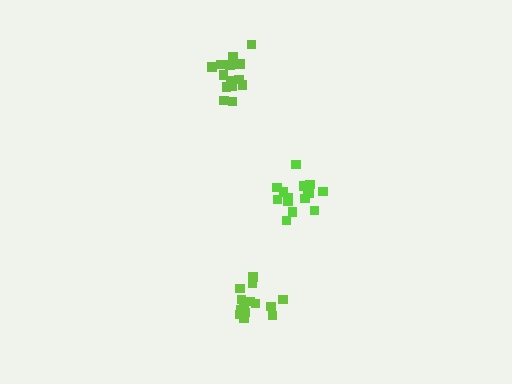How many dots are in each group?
Group 1: 15 dots, Group 2: 14 dots, Group 3: 14 dots (43 total).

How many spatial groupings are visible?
There are 3 spatial groupings.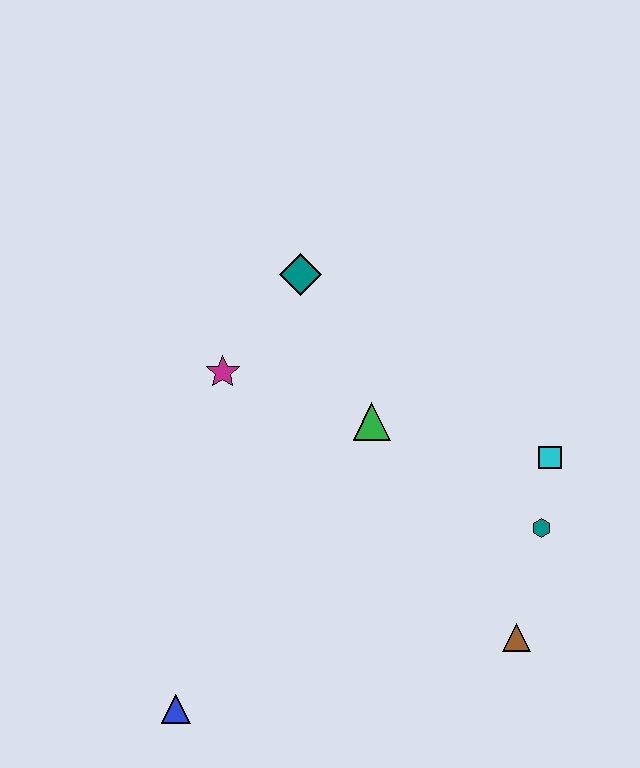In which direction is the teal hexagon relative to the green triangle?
The teal hexagon is to the right of the green triangle.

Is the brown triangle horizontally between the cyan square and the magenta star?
Yes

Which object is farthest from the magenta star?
The brown triangle is farthest from the magenta star.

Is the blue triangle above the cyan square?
No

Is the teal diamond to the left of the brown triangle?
Yes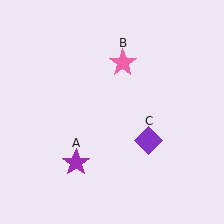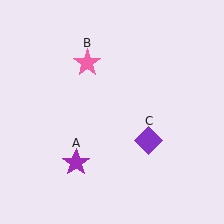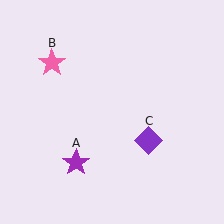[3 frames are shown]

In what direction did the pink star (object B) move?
The pink star (object B) moved left.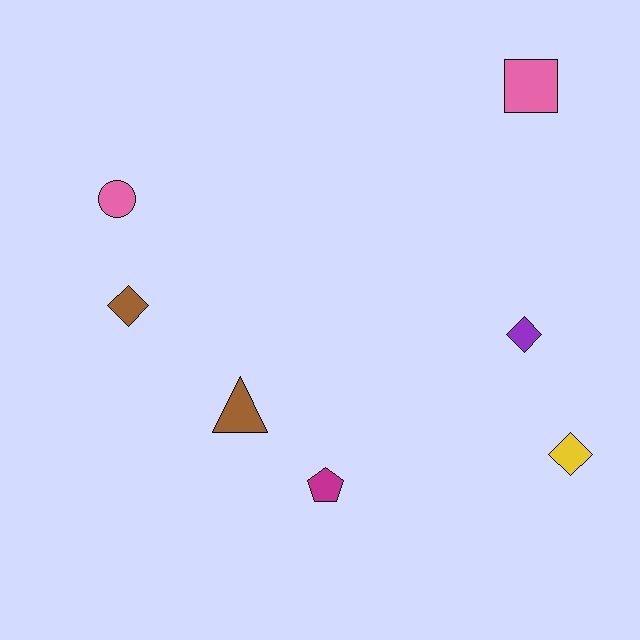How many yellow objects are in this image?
There is 1 yellow object.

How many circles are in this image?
There is 1 circle.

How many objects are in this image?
There are 7 objects.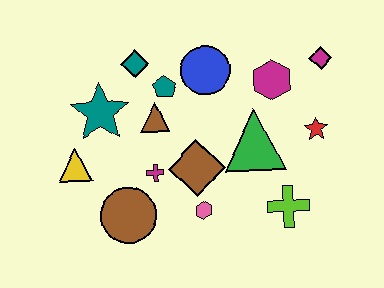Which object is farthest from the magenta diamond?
The yellow triangle is farthest from the magenta diamond.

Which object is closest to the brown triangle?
The teal pentagon is closest to the brown triangle.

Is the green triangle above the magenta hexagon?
No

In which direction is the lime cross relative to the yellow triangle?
The lime cross is to the right of the yellow triangle.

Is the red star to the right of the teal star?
Yes